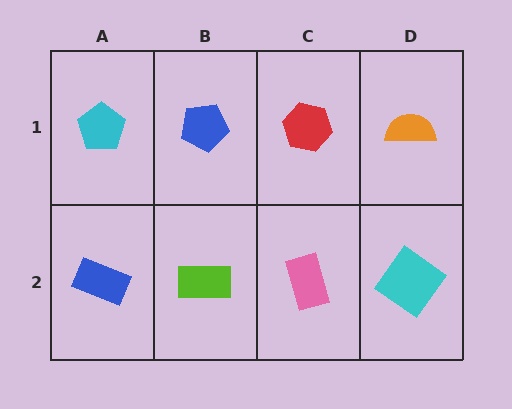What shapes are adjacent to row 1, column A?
A blue rectangle (row 2, column A), a blue pentagon (row 1, column B).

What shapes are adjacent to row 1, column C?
A pink rectangle (row 2, column C), a blue pentagon (row 1, column B), an orange semicircle (row 1, column D).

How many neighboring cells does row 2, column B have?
3.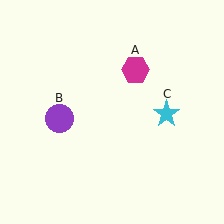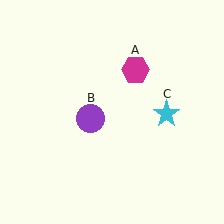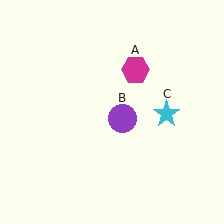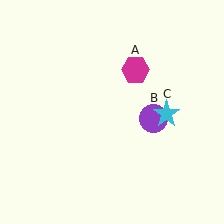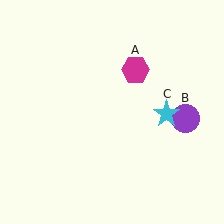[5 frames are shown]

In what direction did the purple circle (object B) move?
The purple circle (object B) moved right.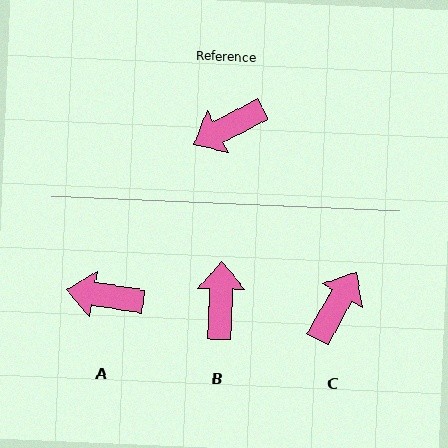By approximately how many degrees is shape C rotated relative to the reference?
Approximately 147 degrees clockwise.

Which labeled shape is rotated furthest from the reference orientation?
C, about 147 degrees away.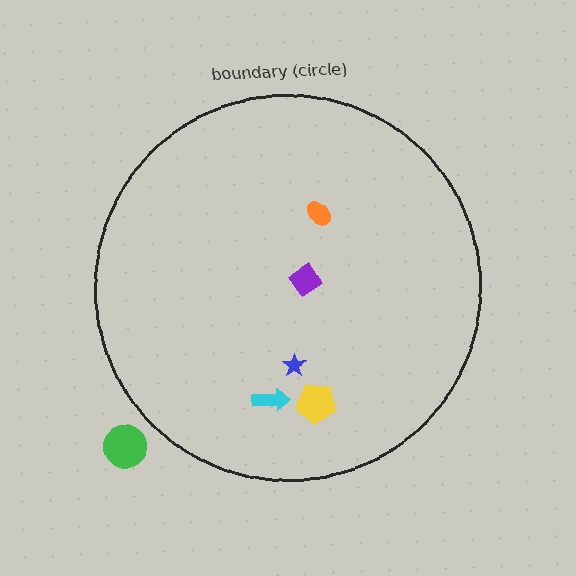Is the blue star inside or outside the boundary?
Inside.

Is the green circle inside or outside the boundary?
Outside.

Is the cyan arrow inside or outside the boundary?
Inside.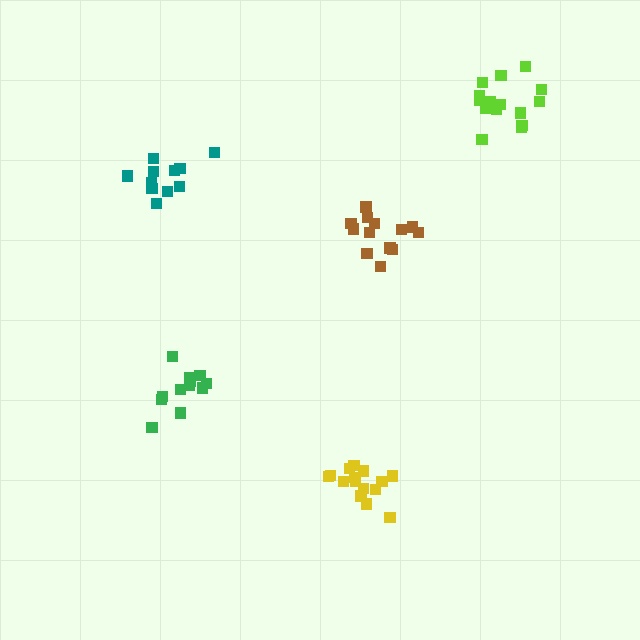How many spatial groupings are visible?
There are 5 spatial groupings.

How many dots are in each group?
Group 1: 13 dots, Group 2: 15 dots, Group 3: 16 dots, Group 4: 12 dots, Group 5: 11 dots (67 total).